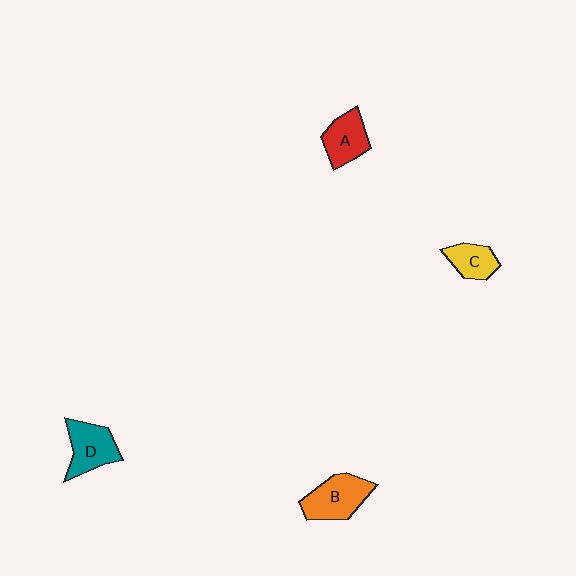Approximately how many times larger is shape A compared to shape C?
Approximately 1.3 times.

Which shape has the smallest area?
Shape C (yellow).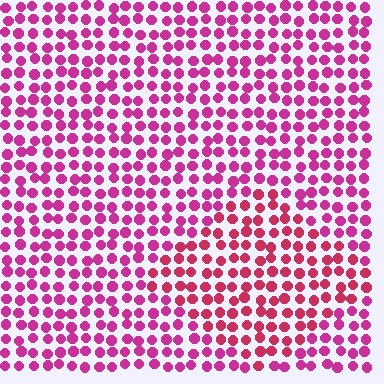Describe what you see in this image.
The image is filled with small magenta elements in a uniform arrangement. A diamond-shaped region is visible where the elements are tinted to a slightly different hue, forming a subtle color boundary.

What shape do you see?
I see a diamond.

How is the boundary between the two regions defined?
The boundary is defined purely by a slight shift in hue (about 23 degrees). Spacing, size, and orientation are identical on both sides.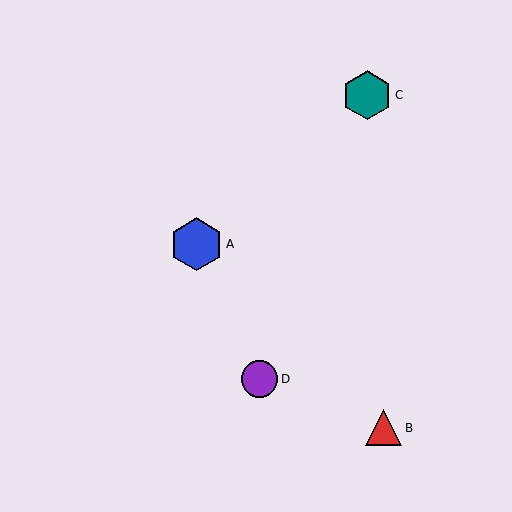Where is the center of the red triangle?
The center of the red triangle is at (384, 428).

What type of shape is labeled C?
Shape C is a teal hexagon.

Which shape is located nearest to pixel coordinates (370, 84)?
The teal hexagon (labeled C) at (367, 95) is nearest to that location.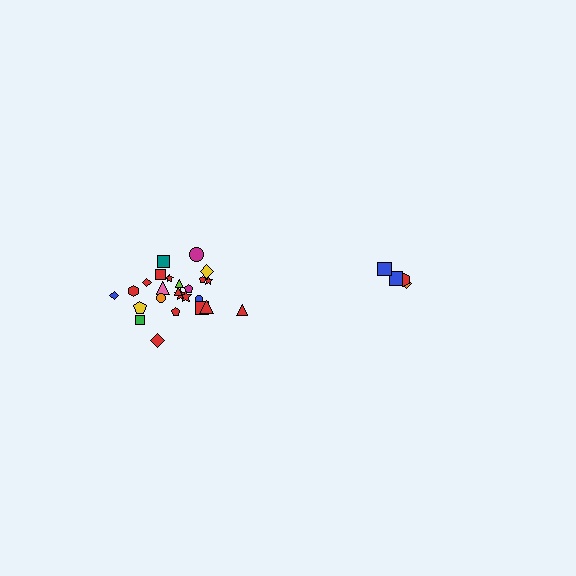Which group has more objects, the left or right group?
The left group.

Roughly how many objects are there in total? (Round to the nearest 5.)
Roughly 30 objects in total.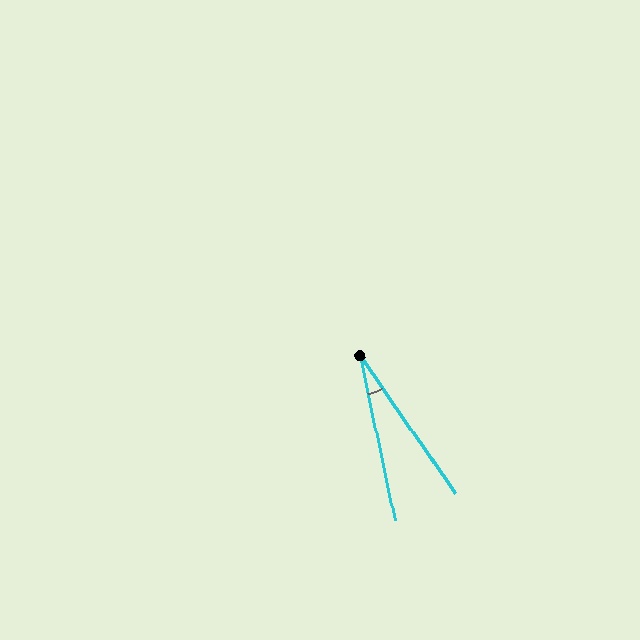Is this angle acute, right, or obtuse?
It is acute.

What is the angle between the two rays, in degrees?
Approximately 23 degrees.